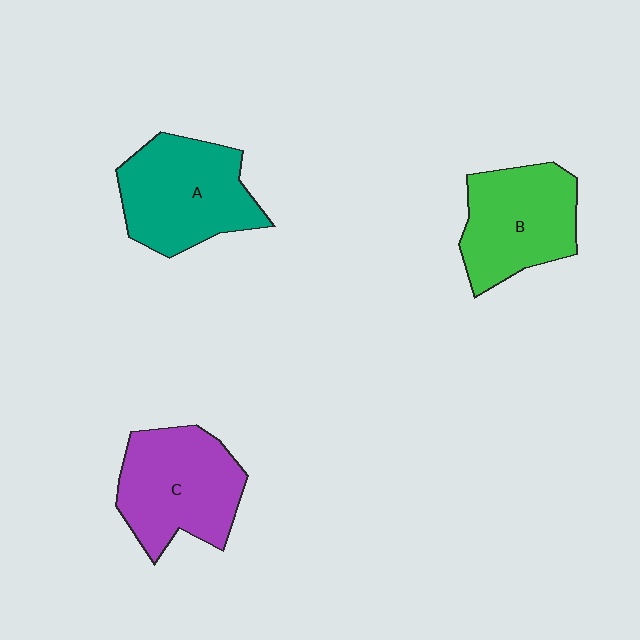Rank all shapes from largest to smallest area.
From largest to smallest: A (teal), C (purple), B (green).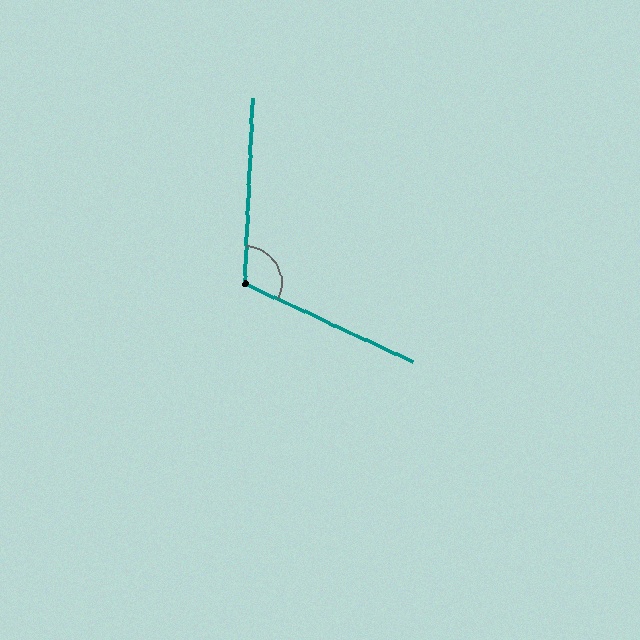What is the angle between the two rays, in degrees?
Approximately 112 degrees.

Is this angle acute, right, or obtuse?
It is obtuse.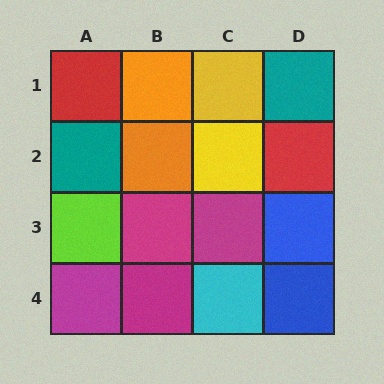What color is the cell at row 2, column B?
Orange.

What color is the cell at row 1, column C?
Yellow.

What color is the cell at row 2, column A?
Teal.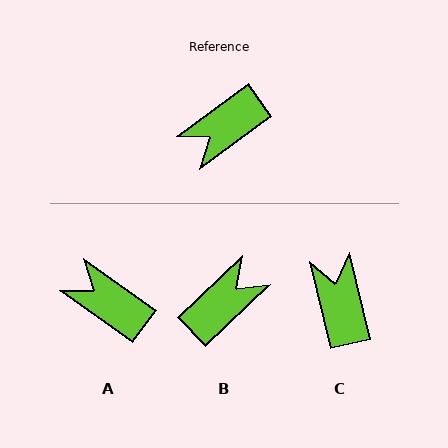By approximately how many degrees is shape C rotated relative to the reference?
Approximately 113 degrees clockwise.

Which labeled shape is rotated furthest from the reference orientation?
B, about 172 degrees away.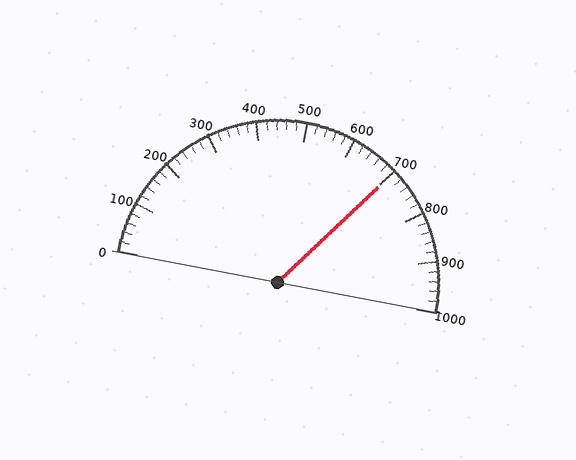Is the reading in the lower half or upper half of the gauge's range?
The reading is in the upper half of the range (0 to 1000).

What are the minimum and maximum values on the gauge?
The gauge ranges from 0 to 1000.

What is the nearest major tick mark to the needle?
The nearest major tick mark is 700.